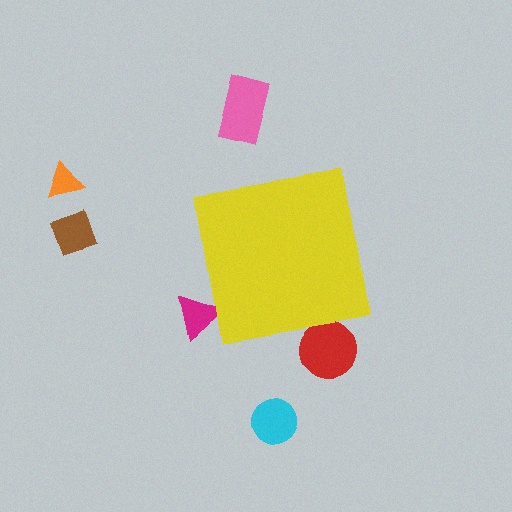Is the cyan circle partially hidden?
No, the cyan circle is fully visible.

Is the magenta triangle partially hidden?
Yes, the magenta triangle is partially hidden behind the yellow square.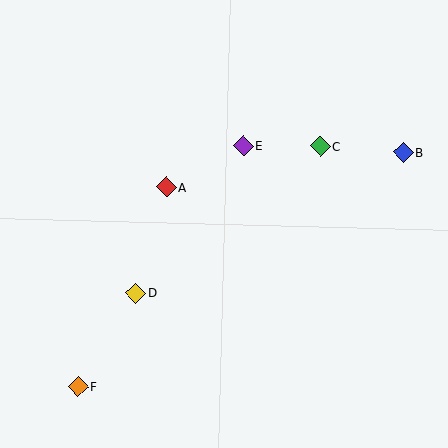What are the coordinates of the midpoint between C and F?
The midpoint between C and F is at (199, 266).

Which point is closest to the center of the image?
Point A at (166, 187) is closest to the center.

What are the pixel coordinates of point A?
Point A is at (166, 187).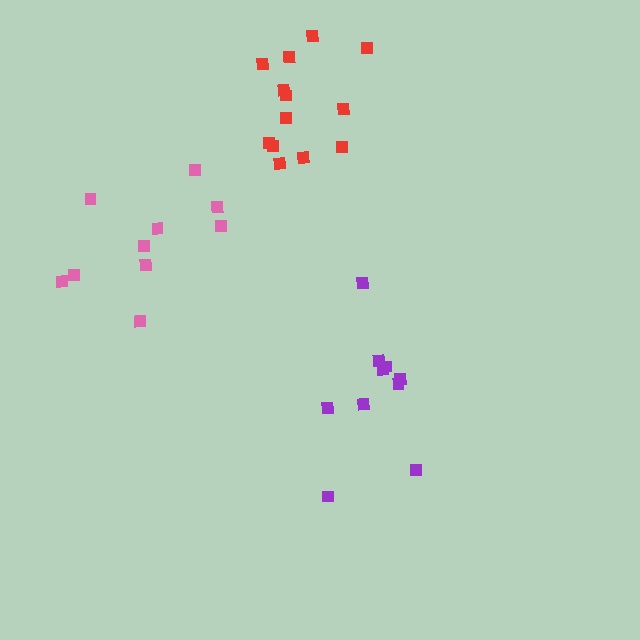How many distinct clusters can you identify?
There are 3 distinct clusters.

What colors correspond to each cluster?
The clusters are colored: purple, pink, red.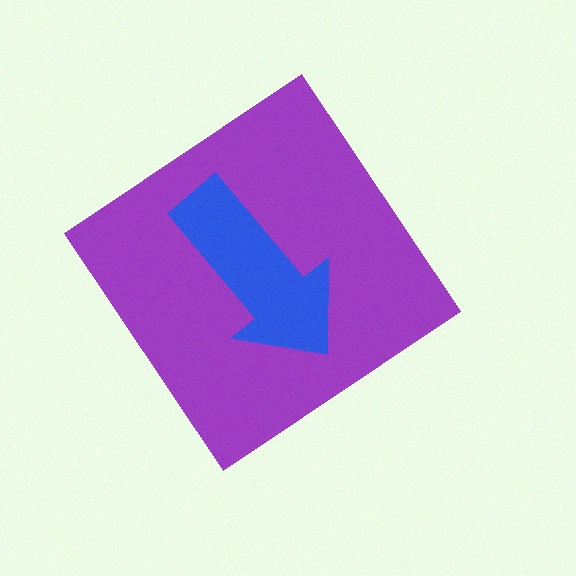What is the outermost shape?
The purple diamond.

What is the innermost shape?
The blue arrow.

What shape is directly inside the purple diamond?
The blue arrow.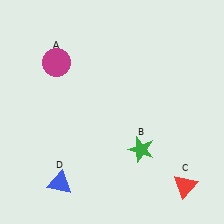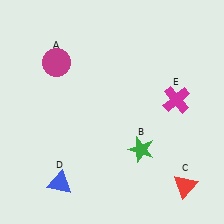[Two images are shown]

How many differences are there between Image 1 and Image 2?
There is 1 difference between the two images.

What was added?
A magenta cross (E) was added in Image 2.